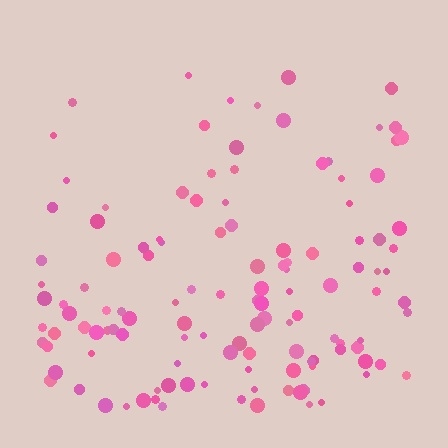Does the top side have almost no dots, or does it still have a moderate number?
Still a moderate number, just noticeably fewer than the bottom.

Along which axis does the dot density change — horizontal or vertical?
Vertical.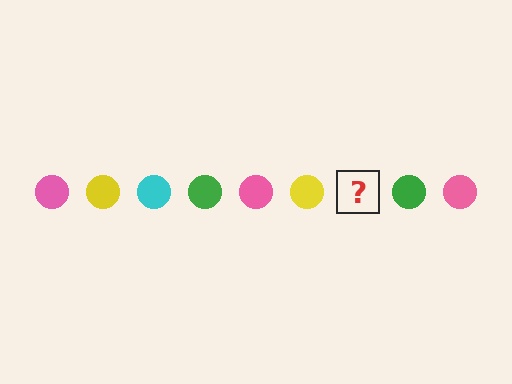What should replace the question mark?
The question mark should be replaced with a cyan circle.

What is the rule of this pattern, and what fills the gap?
The rule is that the pattern cycles through pink, yellow, cyan, green circles. The gap should be filled with a cyan circle.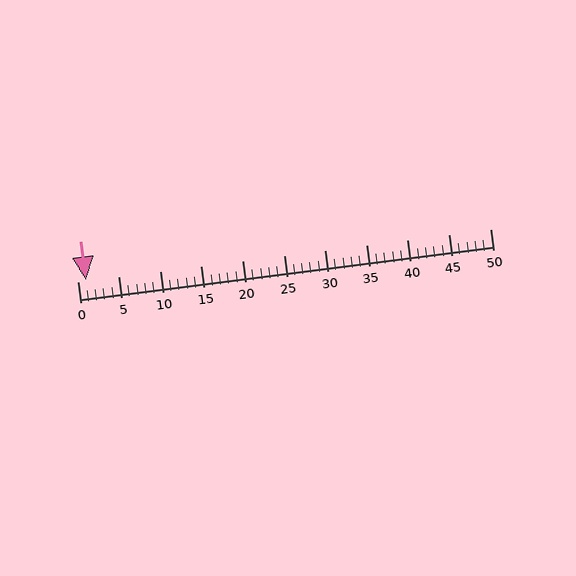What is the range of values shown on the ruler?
The ruler shows values from 0 to 50.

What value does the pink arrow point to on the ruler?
The pink arrow points to approximately 1.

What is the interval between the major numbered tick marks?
The major tick marks are spaced 5 units apart.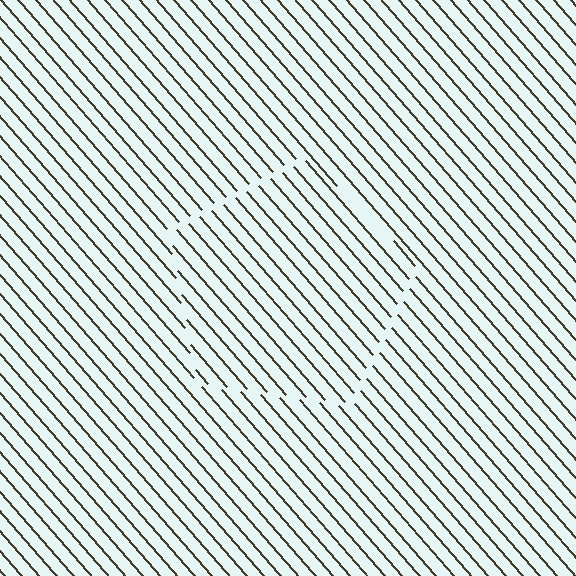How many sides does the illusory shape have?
5 sides — the line-ends trace a pentagon.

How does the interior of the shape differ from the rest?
The interior of the shape contains the same grating, shifted by half a period — the contour is defined by the phase discontinuity where line-ends from the inner and outer gratings abut.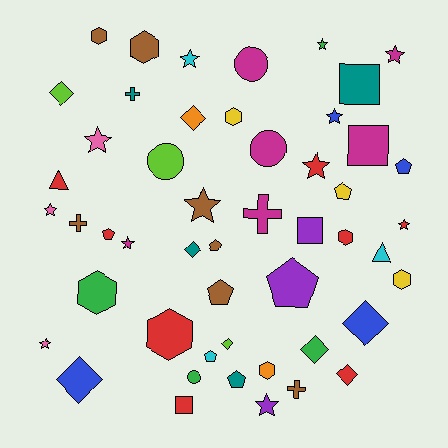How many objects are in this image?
There are 50 objects.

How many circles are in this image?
There are 4 circles.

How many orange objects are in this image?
There are 2 orange objects.